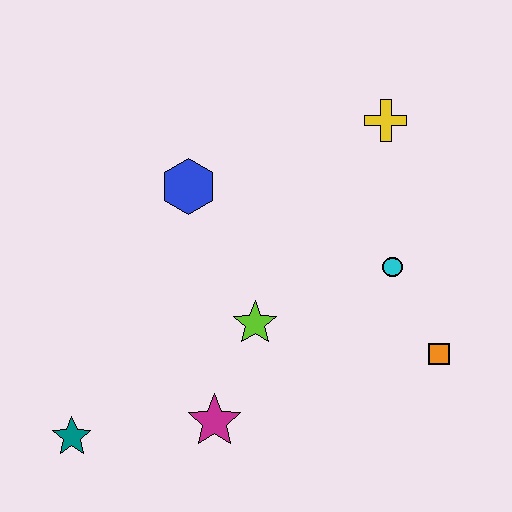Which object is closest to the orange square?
The cyan circle is closest to the orange square.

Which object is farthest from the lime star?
The yellow cross is farthest from the lime star.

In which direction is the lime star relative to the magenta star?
The lime star is above the magenta star.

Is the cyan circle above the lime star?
Yes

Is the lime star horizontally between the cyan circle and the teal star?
Yes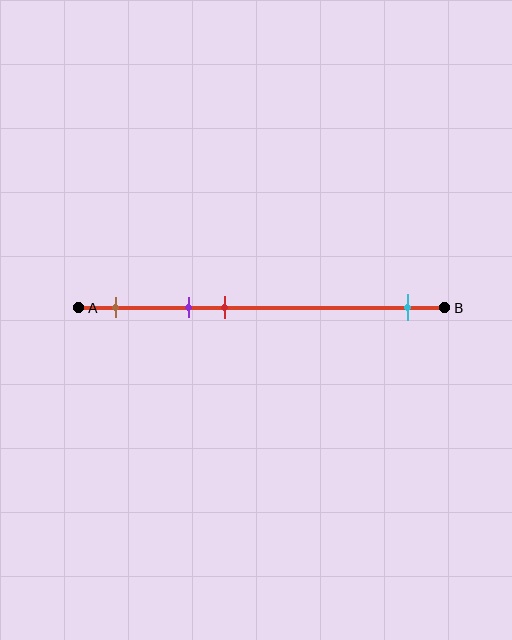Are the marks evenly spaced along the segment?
No, the marks are not evenly spaced.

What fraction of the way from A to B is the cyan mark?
The cyan mark is approximately 90% (0.9) of the way from A to B.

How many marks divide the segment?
There are 4 marks dividing the segment.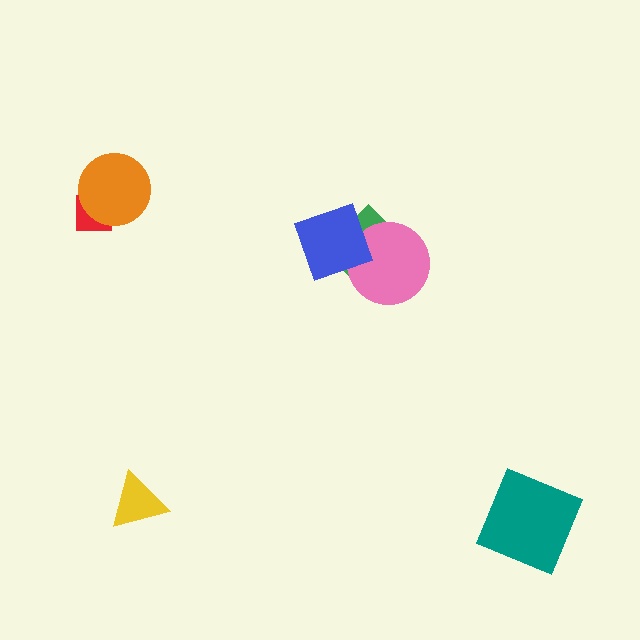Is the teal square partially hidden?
No, no other shape covers it.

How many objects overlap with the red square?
1 object overlaps with the red square.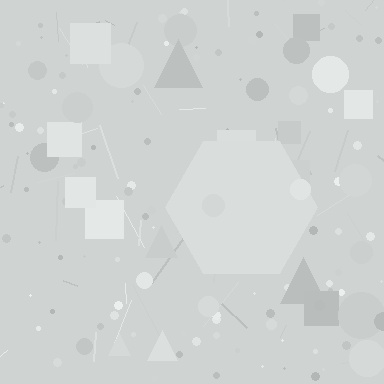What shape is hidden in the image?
A hexagon is hidden in the image.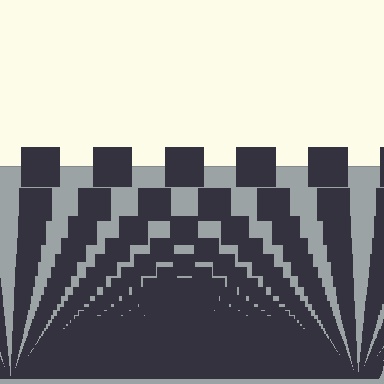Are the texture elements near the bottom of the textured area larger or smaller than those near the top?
Smaller. The gradient is inverted — elements near the bottom are smaller and denser.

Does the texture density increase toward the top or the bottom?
Density increases toward the bottom.